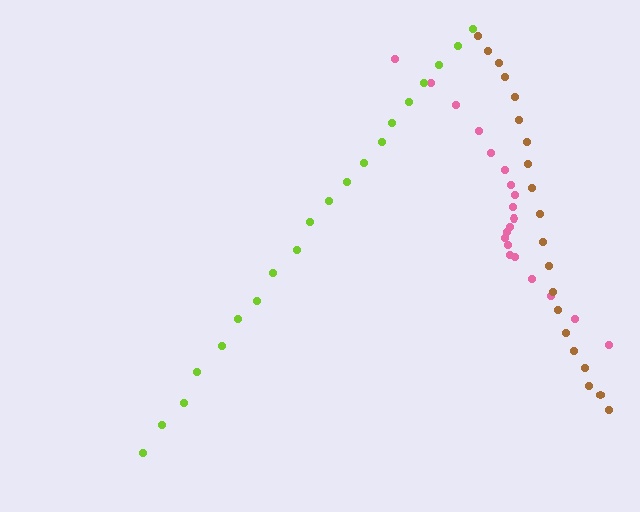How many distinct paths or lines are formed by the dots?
There are 3 distinct paths.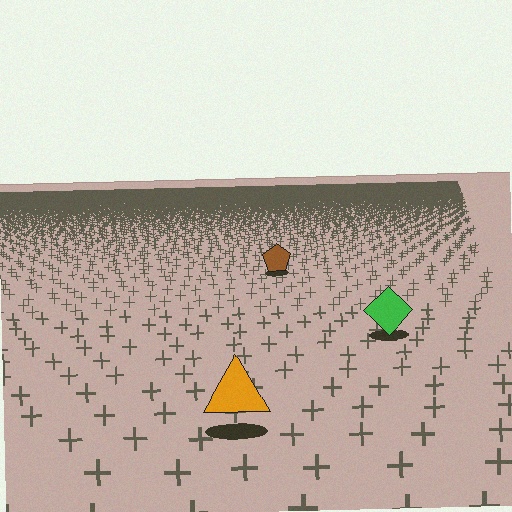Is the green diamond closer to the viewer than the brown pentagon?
Yes. The green diamond is closer — you can tell from the texture gradient: the ground texture is coarser near it.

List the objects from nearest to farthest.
From nearest to farthest: the orange triangle, the green diamond, the brown pentagon.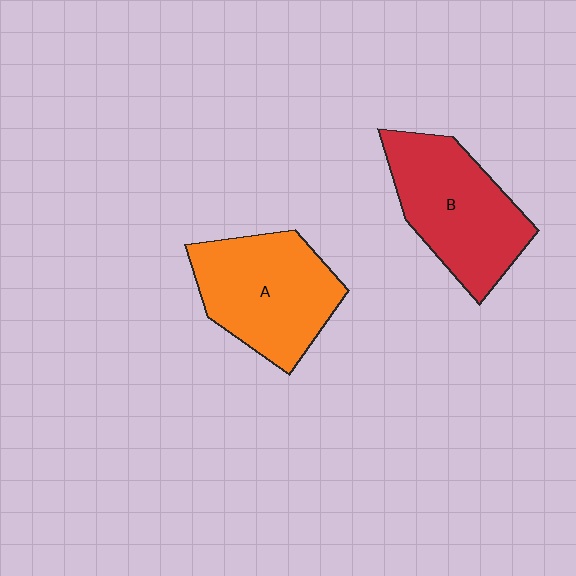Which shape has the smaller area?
Shape A (orange).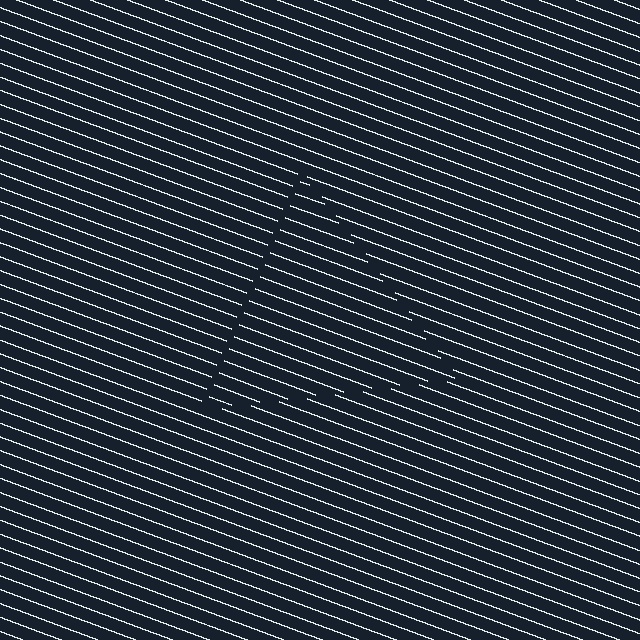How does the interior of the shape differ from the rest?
The interior of the shape contains the same grating, shifted by half a period — the contour is defined by the phase discontinuity where line-ends from the inner and outer gratings abut.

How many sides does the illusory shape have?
3 sides — the line-ends trace a triangle.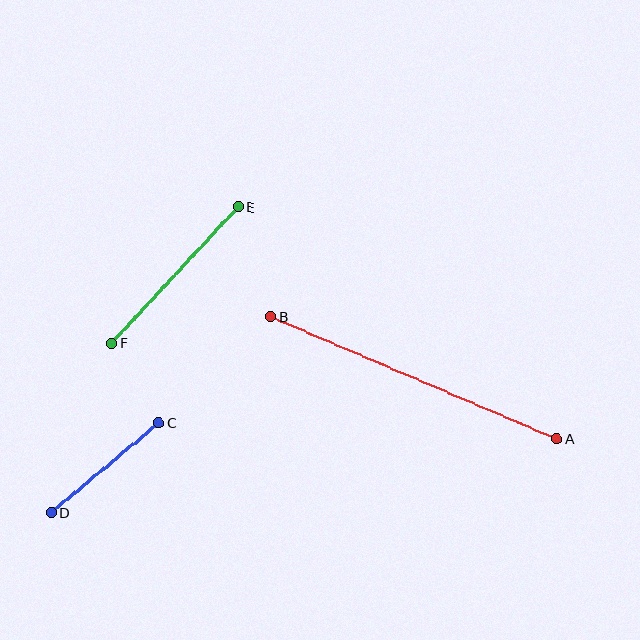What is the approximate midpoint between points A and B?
The midpoint is at approximately (414, 377) pixels.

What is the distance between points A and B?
The distance is approximately 311 pixels.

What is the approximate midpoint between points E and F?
The midpoint is at approximately (175, 275) pixels.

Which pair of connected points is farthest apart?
Points A and B are farthest apart.